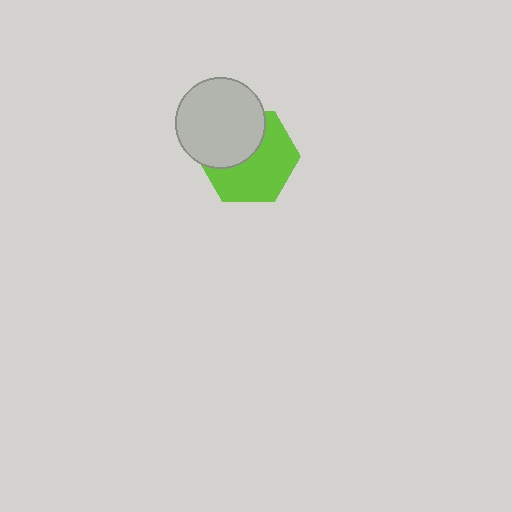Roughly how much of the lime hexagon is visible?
About half of it is visible (roughly 59%).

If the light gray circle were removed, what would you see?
You would see the complete lime hexagon.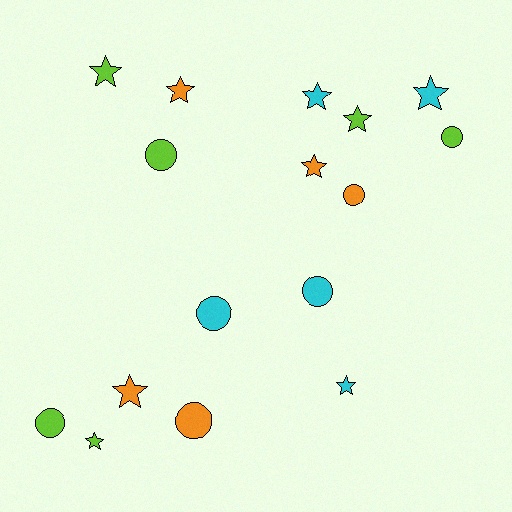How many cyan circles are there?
There are 2 cyan circles.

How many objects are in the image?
There are 16 objects.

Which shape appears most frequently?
Star, with 9 objects.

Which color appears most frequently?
Lime, with 6 objects.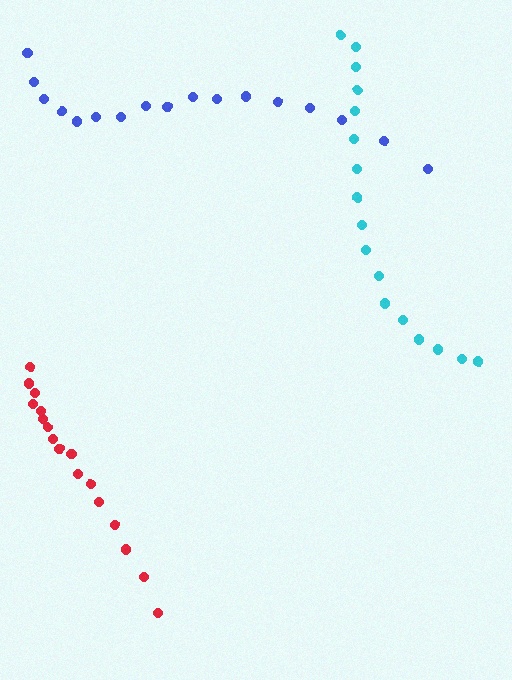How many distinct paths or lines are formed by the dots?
There are 3 distinct paths.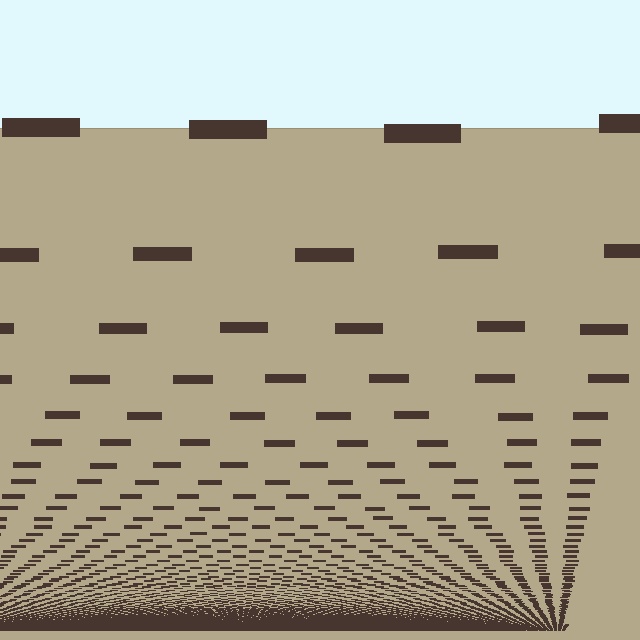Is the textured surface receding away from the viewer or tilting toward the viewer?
The surface appears to tilt toward the viewer. Texture elements get larger and sparser toward the top.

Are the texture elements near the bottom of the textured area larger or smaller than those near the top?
Smaller. The gradient is inverted — elements near the bottom are smaller and denser.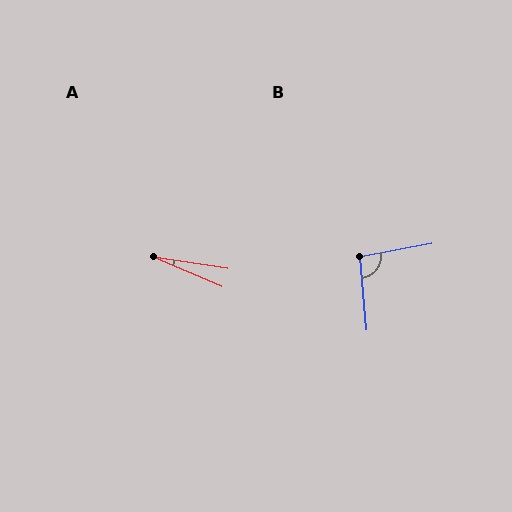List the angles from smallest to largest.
A (15°), B (95°).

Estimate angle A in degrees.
Approximately 15 degrees.